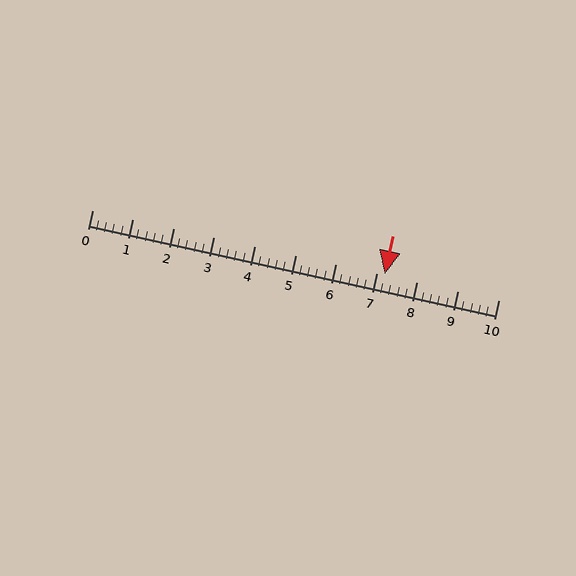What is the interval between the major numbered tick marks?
The major tick marks are spaced 1 units apart.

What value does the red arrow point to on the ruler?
The red arrow points to approximately 7.2.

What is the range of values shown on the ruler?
The ruler shows values from 0 to 10.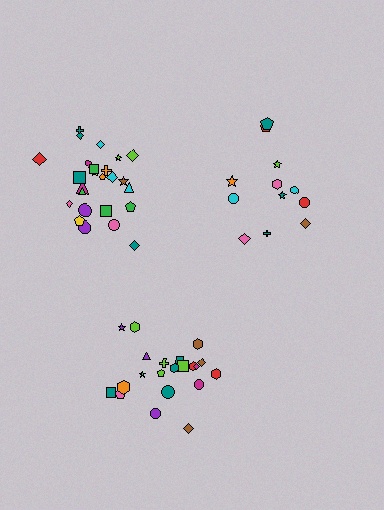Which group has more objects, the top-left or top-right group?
The top-left group.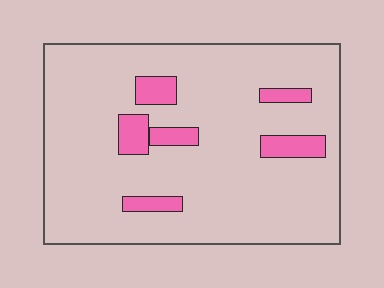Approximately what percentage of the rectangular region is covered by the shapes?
Approximately 10%.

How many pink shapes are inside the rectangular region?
6.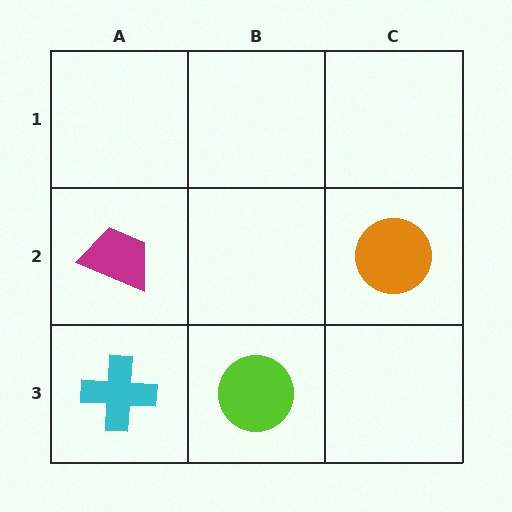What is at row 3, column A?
A cyan cross.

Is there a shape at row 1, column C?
No, that cell is empty.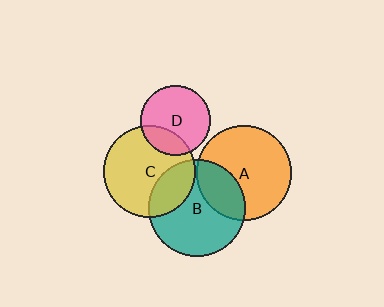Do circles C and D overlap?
Yes.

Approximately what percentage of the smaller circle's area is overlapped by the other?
Approximately 25%.